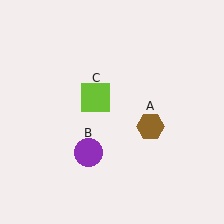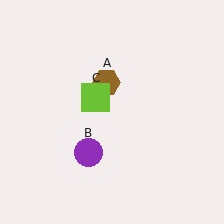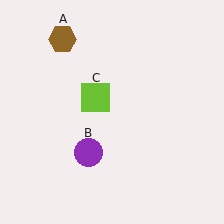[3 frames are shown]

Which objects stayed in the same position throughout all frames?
Purple circle (object B) and lime square (object C) remained stationary.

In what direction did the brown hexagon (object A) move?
The brown hexagon (object A) moved up and to the left.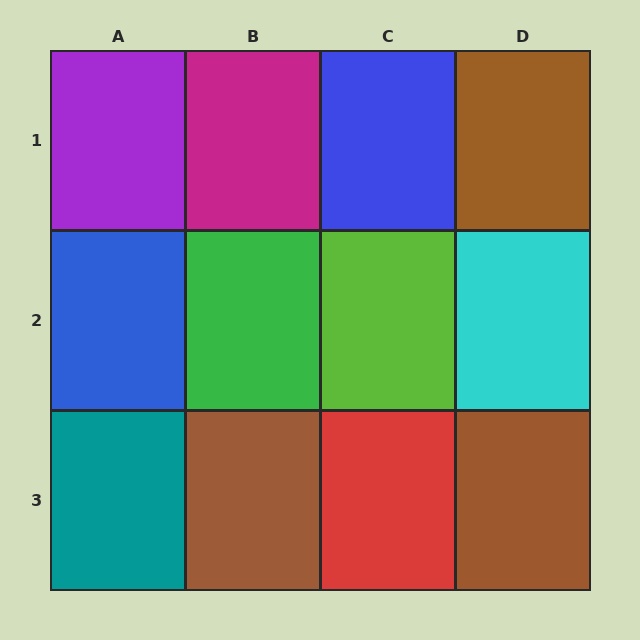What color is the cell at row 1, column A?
Purple.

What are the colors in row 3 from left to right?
Teal, brown, red, brown.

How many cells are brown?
3 cells are brown.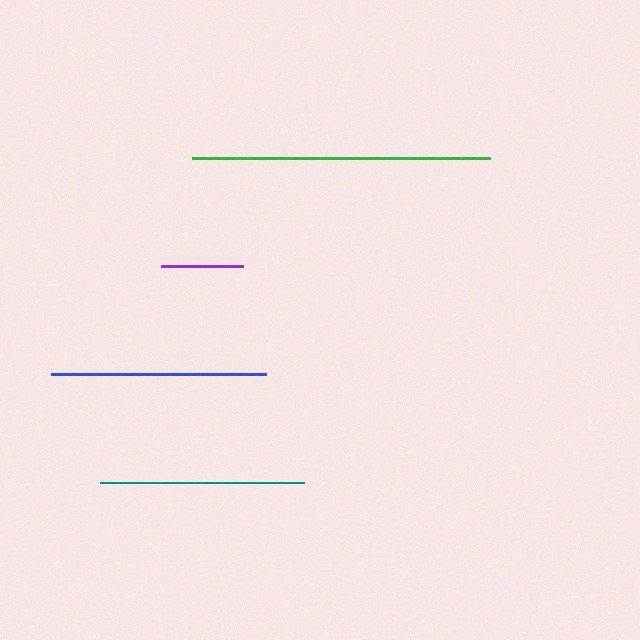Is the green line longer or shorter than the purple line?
The green line is longer than the purple line.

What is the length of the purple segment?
The purple segment is approximately 82 pixels long.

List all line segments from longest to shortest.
From longest to shortest: green, blue, teal, purple.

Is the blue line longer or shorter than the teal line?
The blue line is longer than the teal line.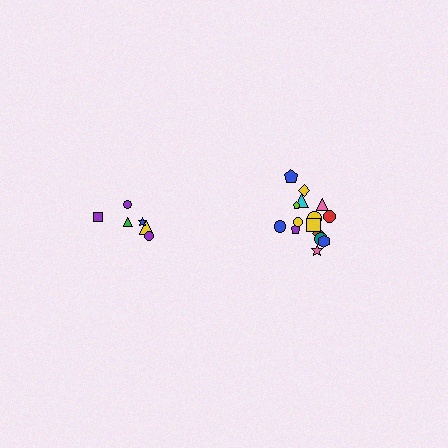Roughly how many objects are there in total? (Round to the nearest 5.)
Roughly 20 objects in total.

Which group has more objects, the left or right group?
The right group.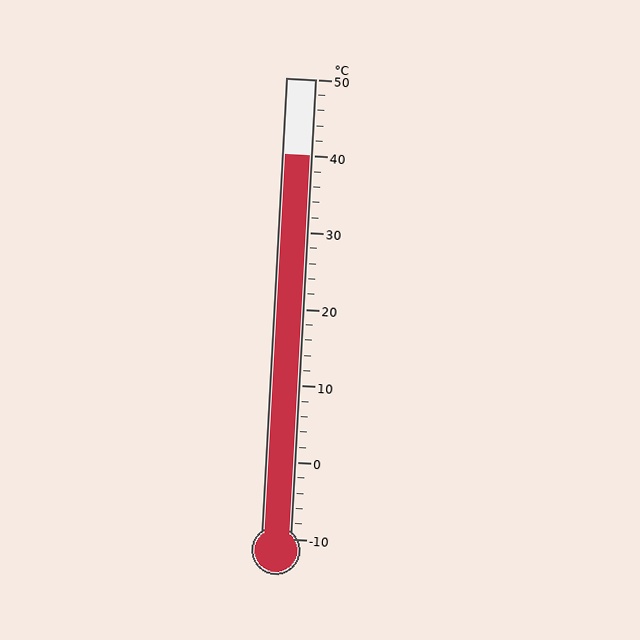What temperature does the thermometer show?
The thermometer shows approximately 40°C.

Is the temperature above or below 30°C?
The temperature is above 30°C.